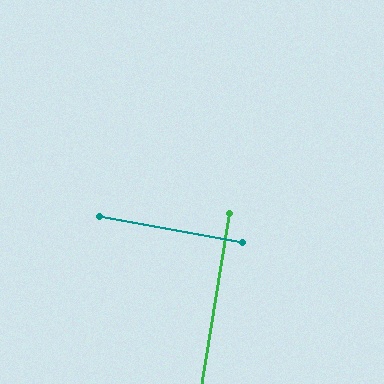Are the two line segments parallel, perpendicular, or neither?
Perpendicular — they meet at approximately 89°.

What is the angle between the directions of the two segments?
Approximately 89 degrees.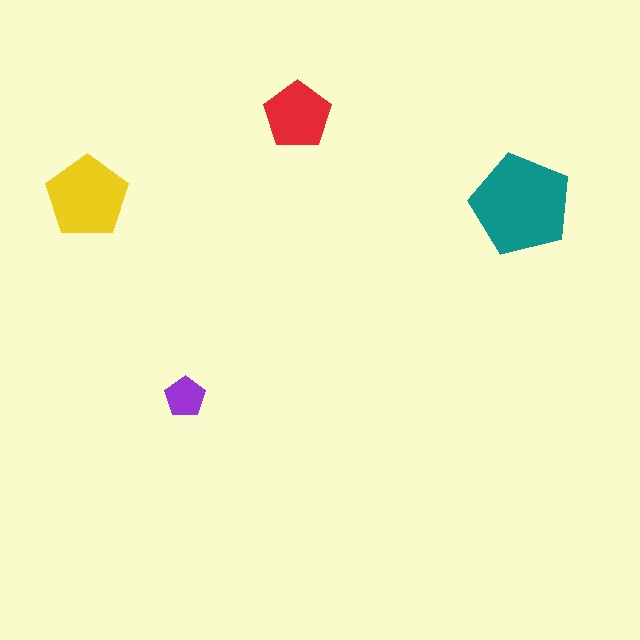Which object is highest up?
The red pentagon is topmost.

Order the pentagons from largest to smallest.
the teal one, the yellow one, the red one, the purple one.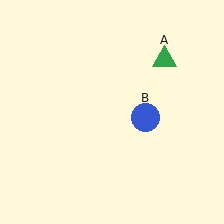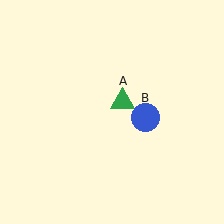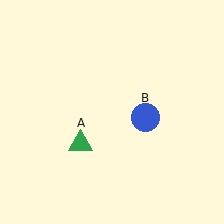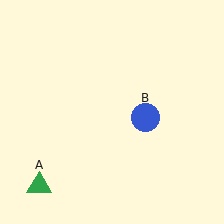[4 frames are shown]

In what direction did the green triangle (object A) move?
The green triangle (object A) moved down and to the left.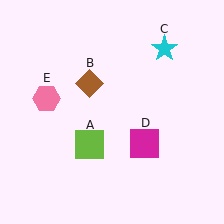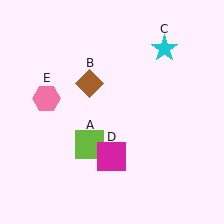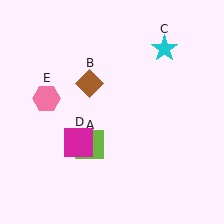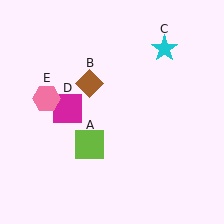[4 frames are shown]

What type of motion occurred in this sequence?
The magenta square (object D) rotated clockwise around the center of the scene.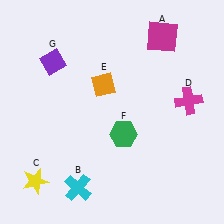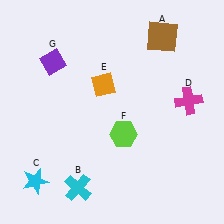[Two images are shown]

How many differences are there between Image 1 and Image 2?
There are 3 differences between the two images.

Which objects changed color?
A changed from magenta to brown. C changed from yellow to cyan. F changed from green to lime.